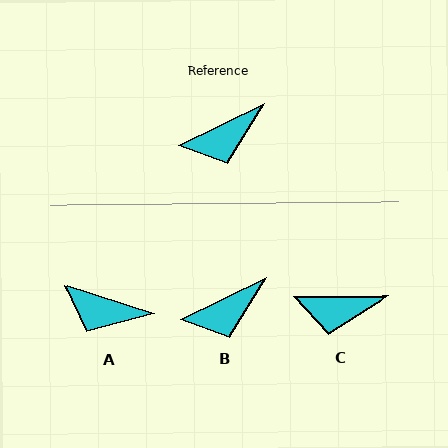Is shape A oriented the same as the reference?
No, it is off by about 44 degrees.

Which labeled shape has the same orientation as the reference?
B.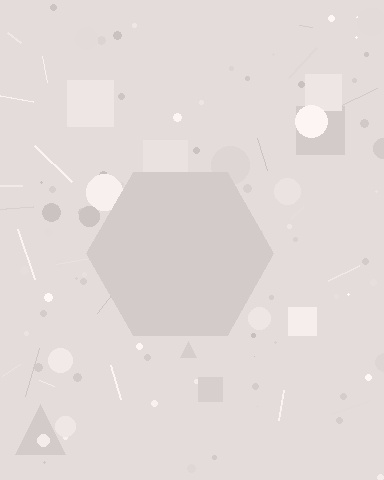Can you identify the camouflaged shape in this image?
The camouflaged shape is a hexagon.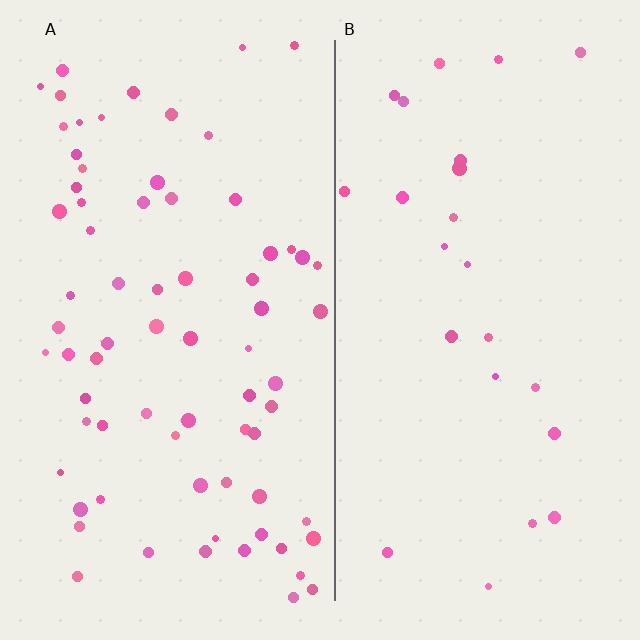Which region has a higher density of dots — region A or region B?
A (the left).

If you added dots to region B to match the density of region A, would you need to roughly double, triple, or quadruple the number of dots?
Approximately triple.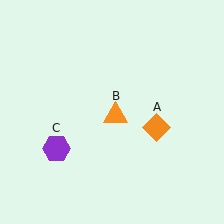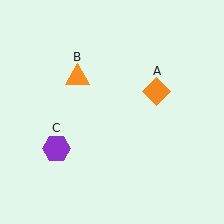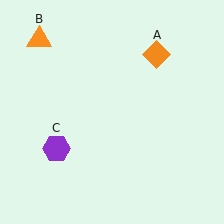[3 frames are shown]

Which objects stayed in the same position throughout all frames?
Purple hexagon (object C) remained stationary.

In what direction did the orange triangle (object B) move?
The orange triangle (object B) moved up and to the left.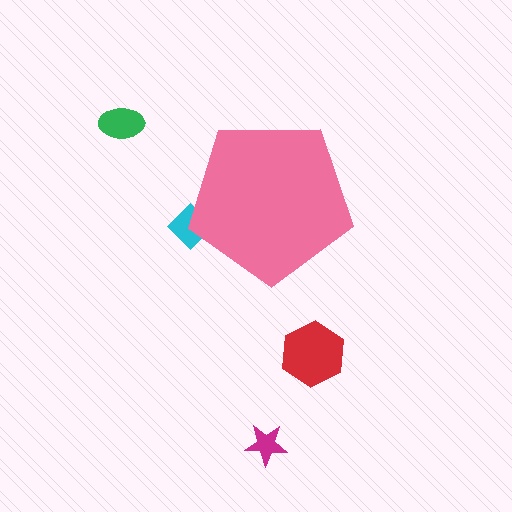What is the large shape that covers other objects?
A pink pentagon.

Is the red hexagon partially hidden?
No, the red hexagon is fully visible.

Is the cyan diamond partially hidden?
Yes, the cyan diamond is partially hidden behind the pink pentagon.